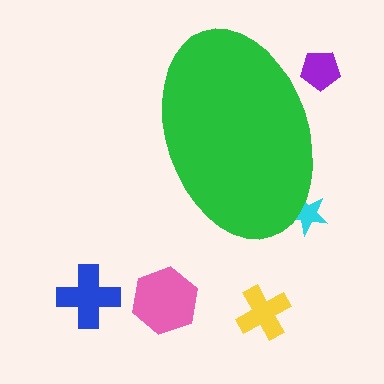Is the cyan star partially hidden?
Yes, the cyan star is partially hidden behind the green ellipse.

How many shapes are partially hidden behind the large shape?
2 shapes are partially hidden.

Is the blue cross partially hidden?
No, the blue cross is fully visible.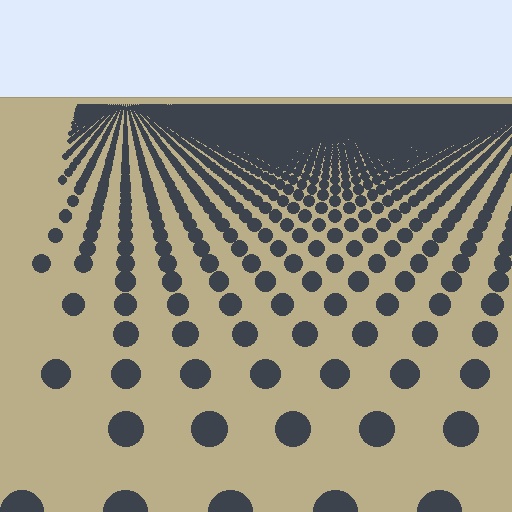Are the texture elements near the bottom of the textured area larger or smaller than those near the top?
Larger. Near the bottom, elements are closer to the viewer and appear at a bigger on-screen size.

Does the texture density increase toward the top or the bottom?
Density increases toward the top.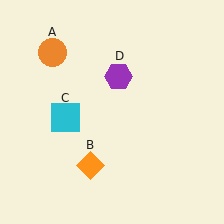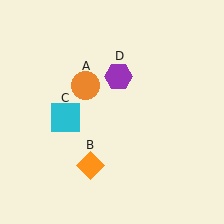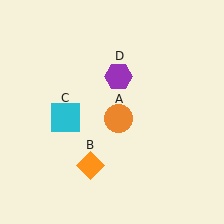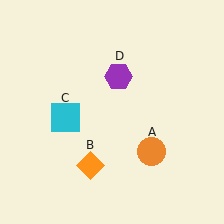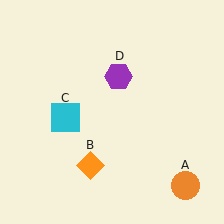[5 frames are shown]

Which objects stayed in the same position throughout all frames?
Orange diamond (object B) and cyan square (object C) and purple hexagon (object D) remained stationary.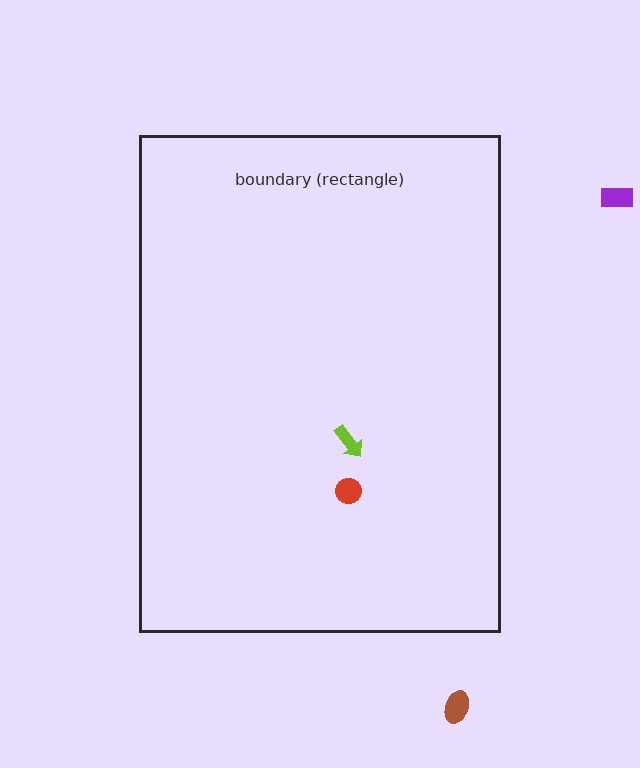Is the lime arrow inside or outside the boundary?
Inside.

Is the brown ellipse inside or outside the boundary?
Outside.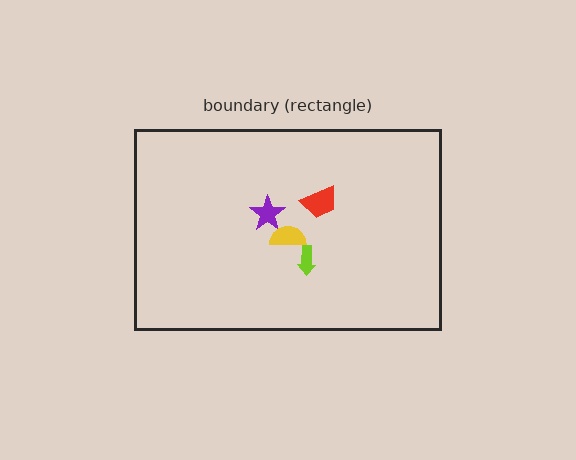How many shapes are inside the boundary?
4 inside, 0 outside.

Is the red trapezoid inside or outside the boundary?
Inside.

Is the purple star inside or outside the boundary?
Inside.